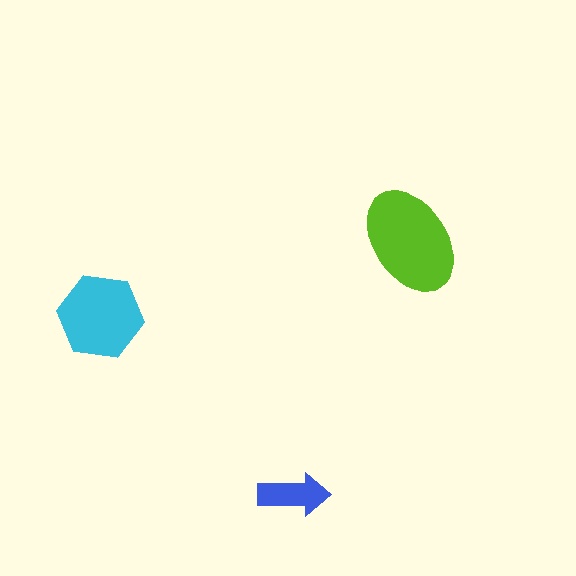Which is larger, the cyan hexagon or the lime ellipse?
The lime ellipse.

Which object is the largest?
The lime ellipse.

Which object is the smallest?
The blue arrow.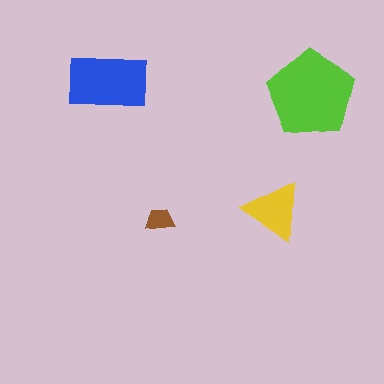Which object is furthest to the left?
The blue rectangle is leftmost.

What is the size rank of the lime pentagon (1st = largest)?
1st.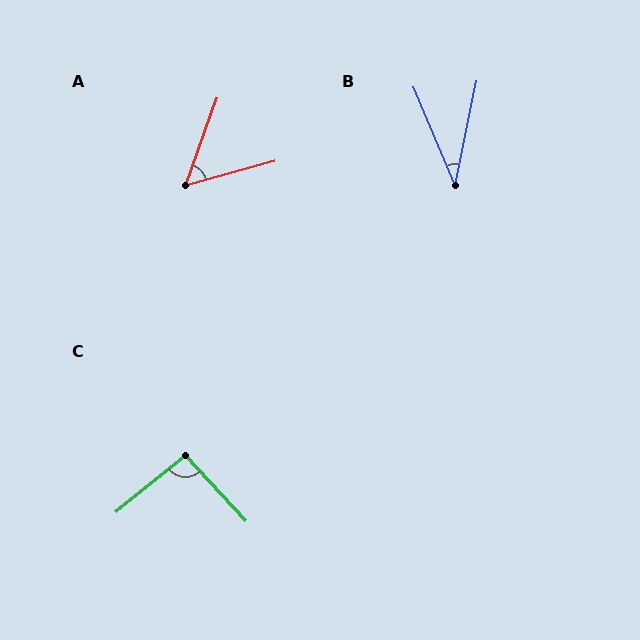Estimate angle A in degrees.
Approximately 55 degrees.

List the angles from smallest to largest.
B (34°), A (55°), C (94°).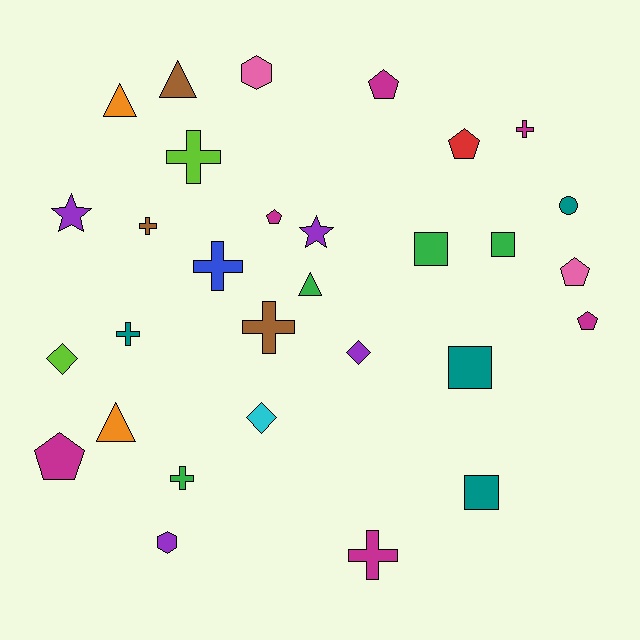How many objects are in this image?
There are 30 objects.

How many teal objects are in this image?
There are 4 teal objects.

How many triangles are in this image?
There are 4 triangles.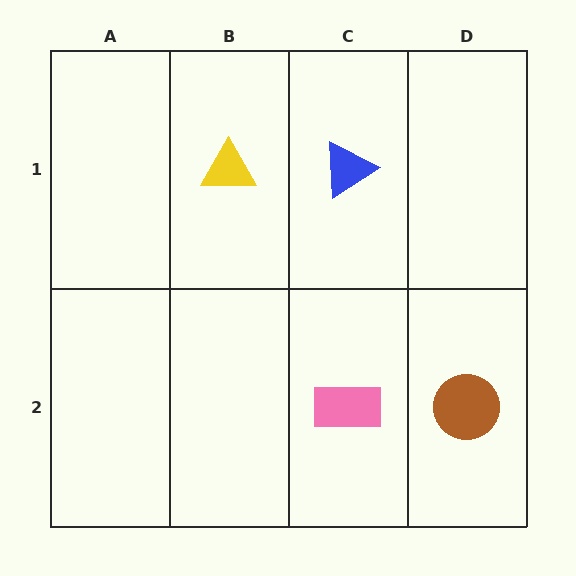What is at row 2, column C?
A pink rectangle.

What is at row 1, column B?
A yellow triangle.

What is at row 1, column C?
A blue triangle.